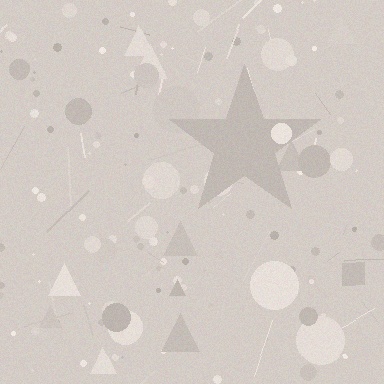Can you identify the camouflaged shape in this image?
The camouflaged shape is a star.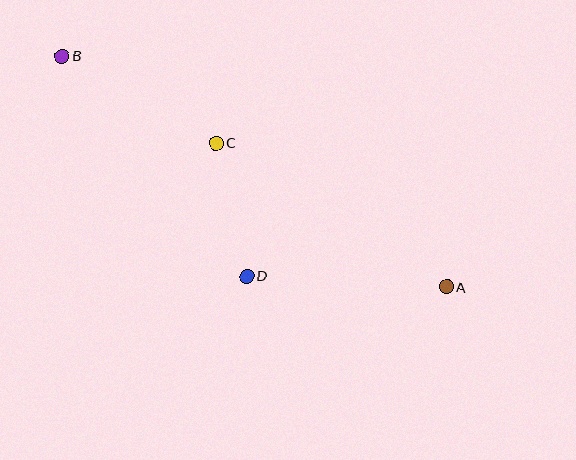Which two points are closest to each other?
Points C and D are closest to each other.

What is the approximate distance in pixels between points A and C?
The distance between A and C is approximately 272 pixels.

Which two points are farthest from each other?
Points A and B are farthest from each other.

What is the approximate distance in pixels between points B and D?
The distance between B and D is approximately 287 pixels.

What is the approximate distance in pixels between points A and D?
The distance between A and D is approximately 200 pixels.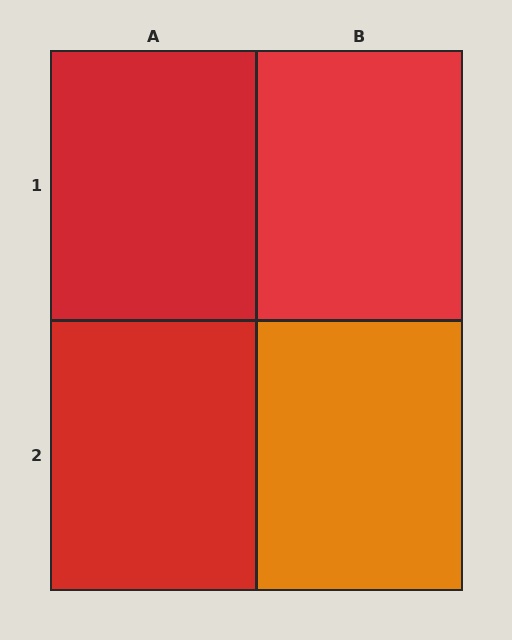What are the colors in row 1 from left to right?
Red, red.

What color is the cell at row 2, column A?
Red.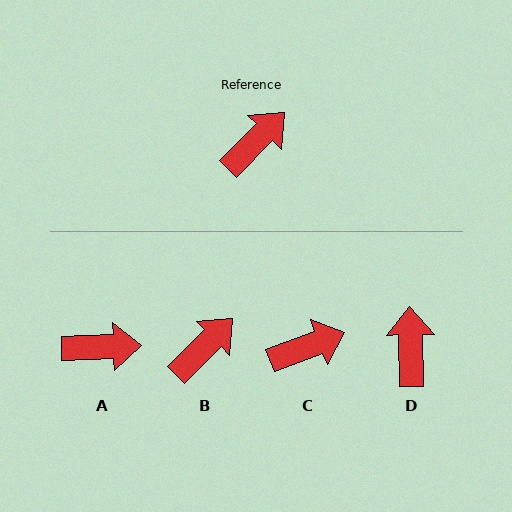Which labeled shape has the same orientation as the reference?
B.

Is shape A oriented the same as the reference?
No, it is off by about 43 degrees.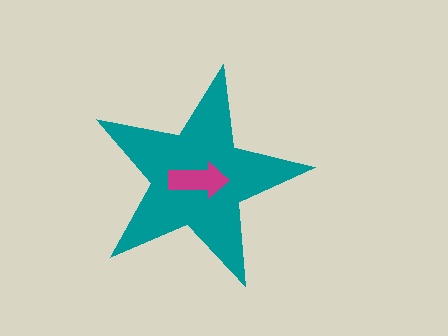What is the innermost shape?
The magenta arrow.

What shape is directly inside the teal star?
The magenta arrow.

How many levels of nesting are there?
2.